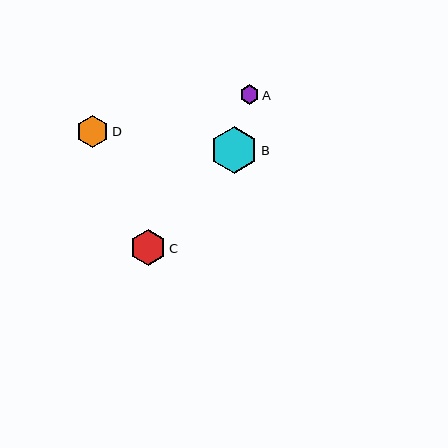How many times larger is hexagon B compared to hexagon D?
Hexagon B is approximately 1.5 times the size of hexagon D.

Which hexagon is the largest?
Hexagon B is the largest with a size of approximately 47 pixels.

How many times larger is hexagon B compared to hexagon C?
Hexagon B is approximately 1.3 times the size of hexagon C.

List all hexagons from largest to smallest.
From largest to smallest: B, C, D, A.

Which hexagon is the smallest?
Hexagon A is the smallest with a size of approximately 19 pixels.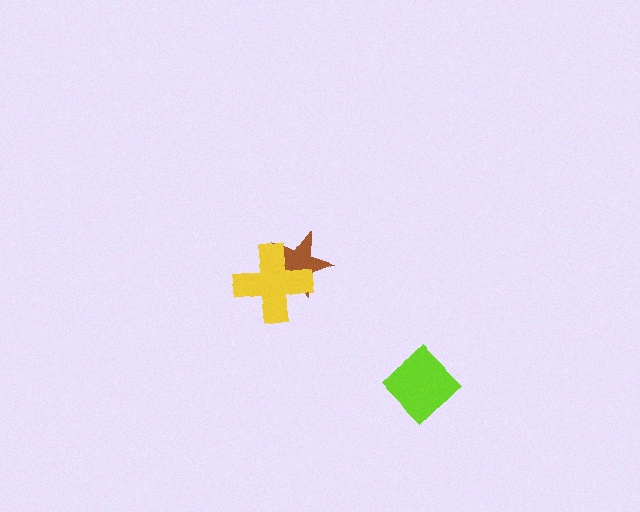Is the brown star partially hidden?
Yes, it is partially covered by another shape.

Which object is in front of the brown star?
The yellow cross is in front of the brown star.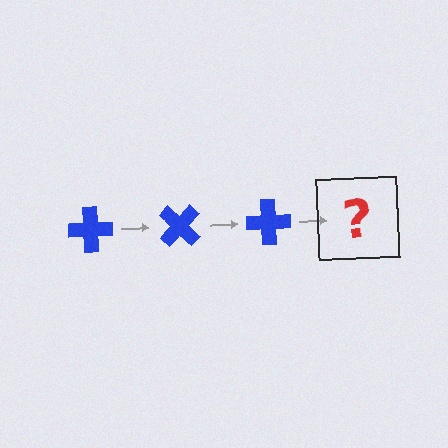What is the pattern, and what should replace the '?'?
The pattern is that the cross rotates 45 degrees each step. The '?' should be a blue cross rotated 135 degrees.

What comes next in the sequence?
The next element should be a blue cross rotated 135 degrees.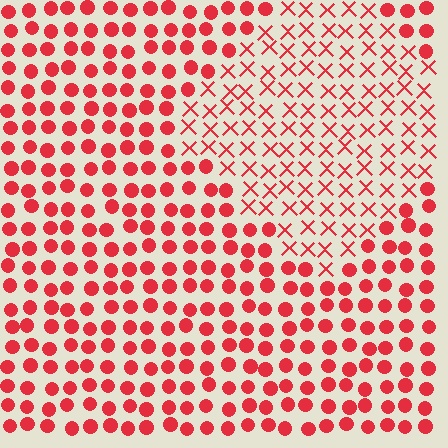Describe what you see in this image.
The image is filled with small red elements arranged in a uniform grid. A diamond-shaped region contains X marks, while the surrounding area contains circles. The boundary is defined purely by the change in element shape.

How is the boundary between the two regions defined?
The boundary is defined by a change in element shape: X marks inside vs. circles outside. All elements share the same color and spacing.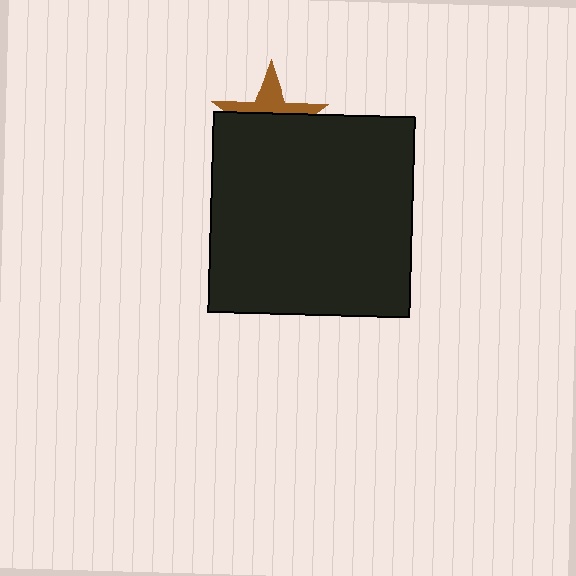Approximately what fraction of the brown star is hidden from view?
Roughly 61% of the brown star is hidden behind the black square.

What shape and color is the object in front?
The object in front is a black square.